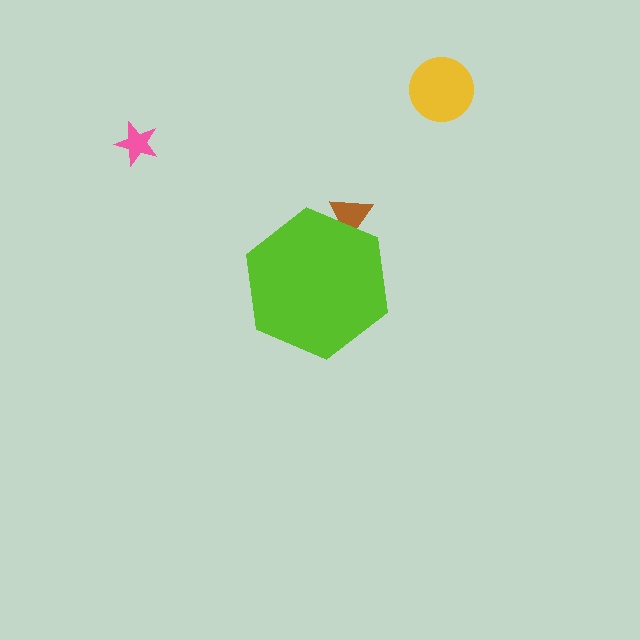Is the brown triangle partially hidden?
Yes, the brown triangle is partially hidden behind the lime hexagon.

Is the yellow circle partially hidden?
No, the yellow circle is fully visible.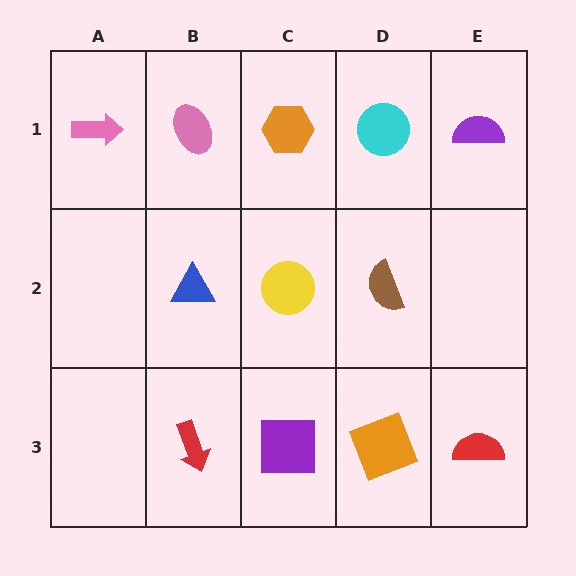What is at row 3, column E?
A red semicircle.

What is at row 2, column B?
A blue triangle.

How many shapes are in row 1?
5 shapes.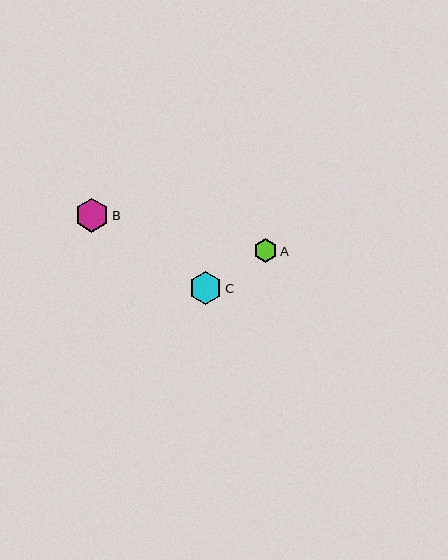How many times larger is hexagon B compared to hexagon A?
Hexagon B is approximately 1.4 times the size of hexagon A.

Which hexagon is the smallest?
Hexagon A is the smallest with a size of approximately 23 pixels.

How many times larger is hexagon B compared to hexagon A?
Hexagon B is approximately 1.4 times the size of hexagon A.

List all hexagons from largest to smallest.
From largest to smallest: B, C, A.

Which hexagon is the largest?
Hexagon B is the largest with a size of approximately 34 pixels.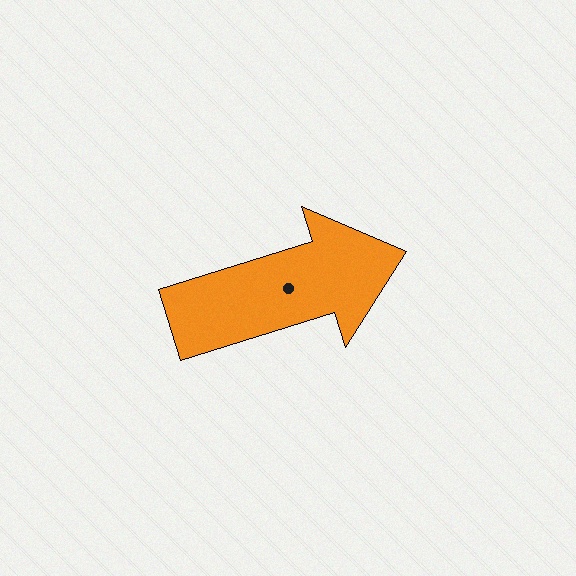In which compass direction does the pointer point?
East.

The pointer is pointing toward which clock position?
Roughly 2 o'clock.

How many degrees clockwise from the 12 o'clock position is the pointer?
Approximately 73 degrees.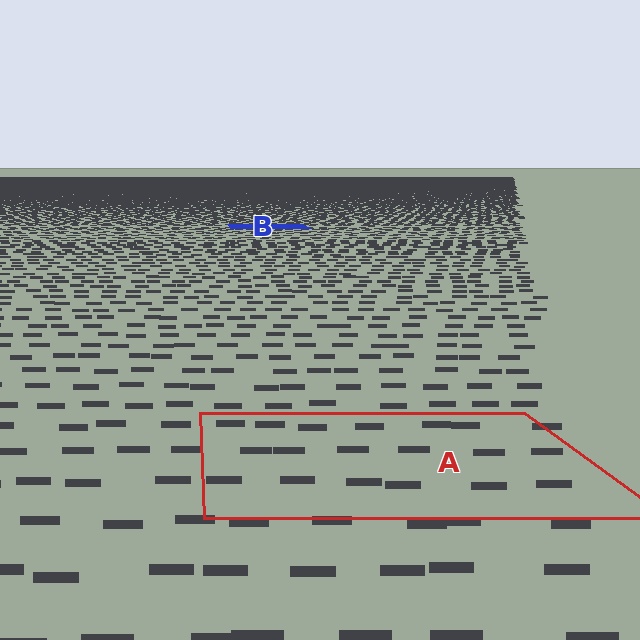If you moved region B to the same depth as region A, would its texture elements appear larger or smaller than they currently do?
They would appear larger. At a closer depth, the same texture elements are projected at a bigger on-screen size.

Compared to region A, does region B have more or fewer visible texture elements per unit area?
Region B has more texture elements per unit area — they are packed more densely because it is farther away.